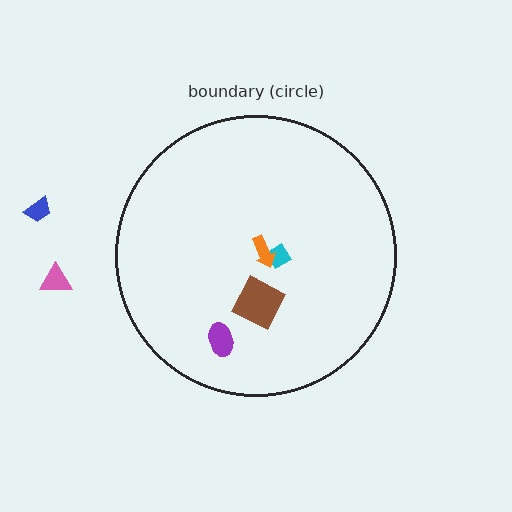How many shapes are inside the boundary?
4 inside, 2 outside.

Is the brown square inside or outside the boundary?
Inside.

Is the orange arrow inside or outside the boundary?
Inside.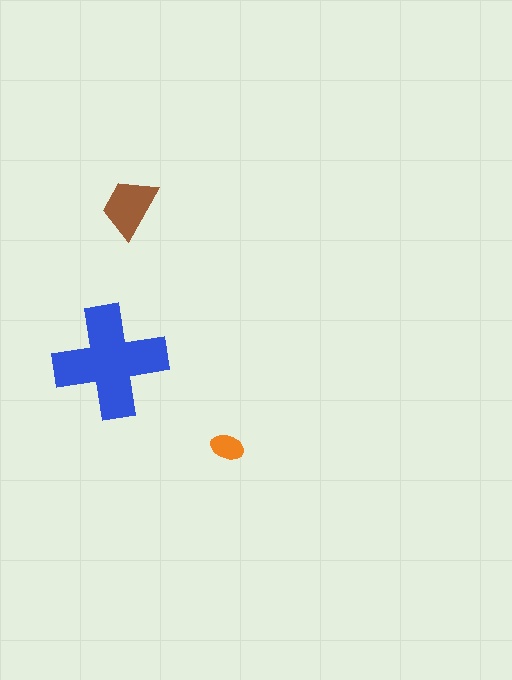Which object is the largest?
The blue cross.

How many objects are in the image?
There are 3 objects in the image.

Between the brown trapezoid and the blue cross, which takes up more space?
The blue cross.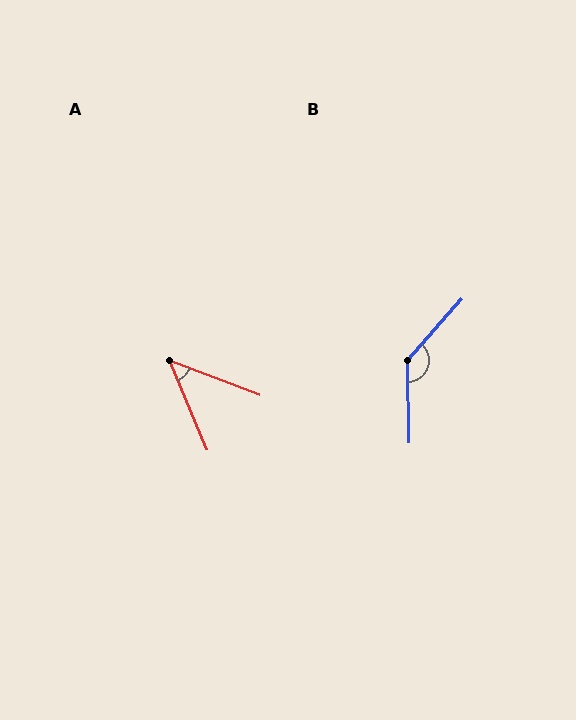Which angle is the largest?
B, at approximately 137 degrees.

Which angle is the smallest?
A, at approximately 46 degrees.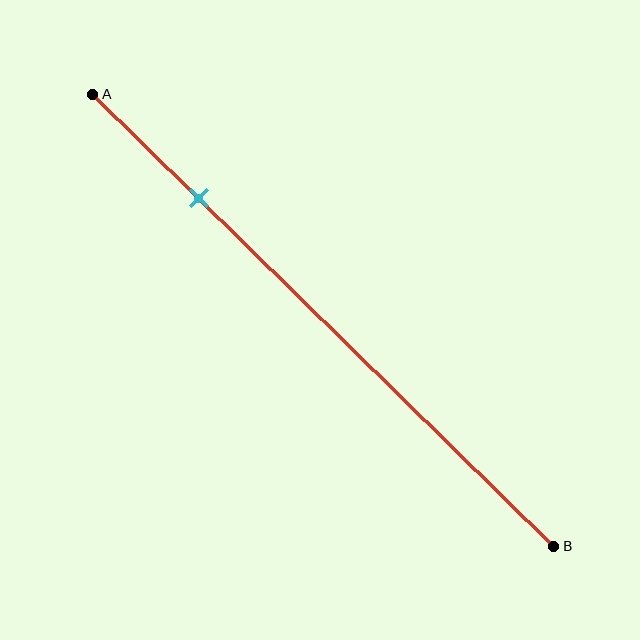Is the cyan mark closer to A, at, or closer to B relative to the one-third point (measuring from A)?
The cyan mark is closer to point A than the one-third point of segment AB.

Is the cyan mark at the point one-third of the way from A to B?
No, the mark is at about 25% from A, not at the 33% one-third point.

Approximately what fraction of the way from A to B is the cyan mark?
The cyan mark is approximately 25% of the way from A to B.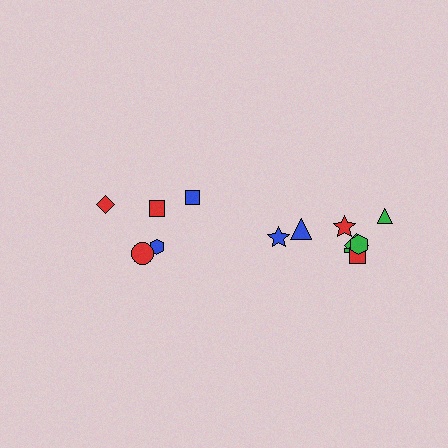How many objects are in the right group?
There are 8 objects.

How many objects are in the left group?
There are 5 objects.